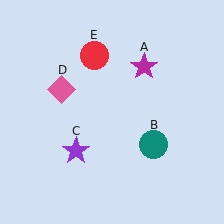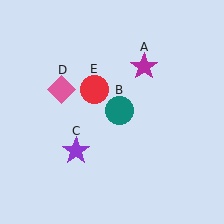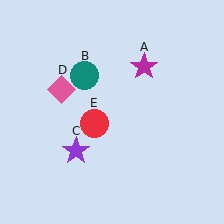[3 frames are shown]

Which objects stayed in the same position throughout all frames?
Magenta star (object A) and purple star (object C) and pink diamond (object D) remained stationary.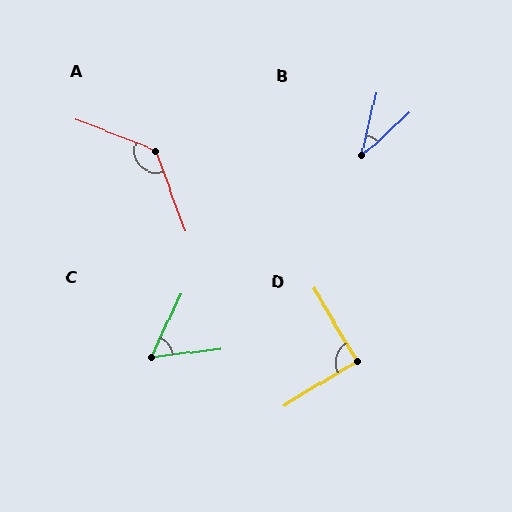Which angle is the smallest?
B, at approximately 35 degrees.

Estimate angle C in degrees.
Approximately 58 degrees.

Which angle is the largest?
A, at approximately 132 degrees.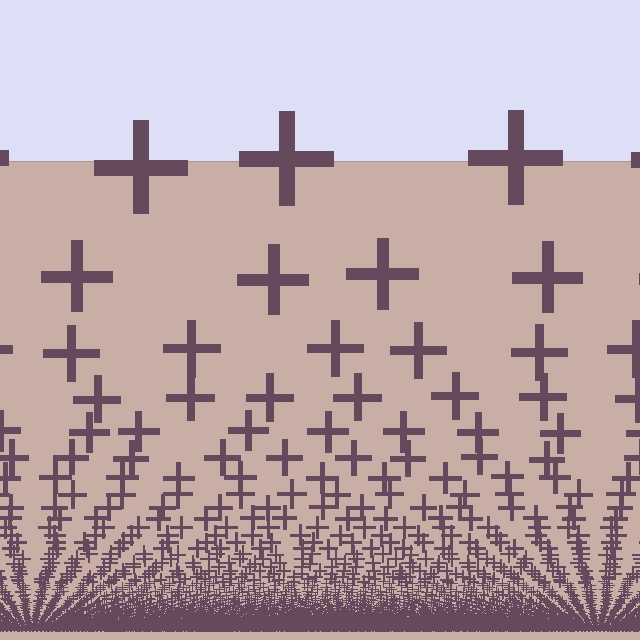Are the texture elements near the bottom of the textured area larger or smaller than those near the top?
Smaller. The gradient is inverted — elements near the bottom are smaller and denser.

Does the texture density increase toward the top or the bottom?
Density increases toward the bottom.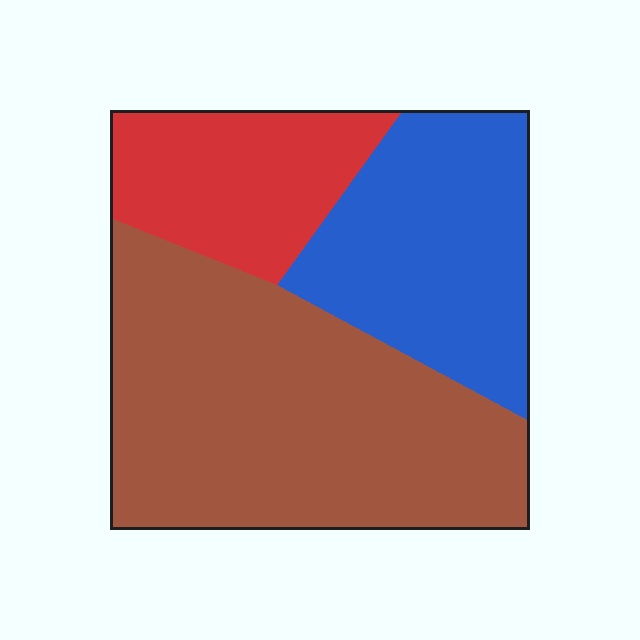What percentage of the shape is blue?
Blue takes up between a sixth and a third of the shape.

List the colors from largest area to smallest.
From largest to smallest: brown, blue, red.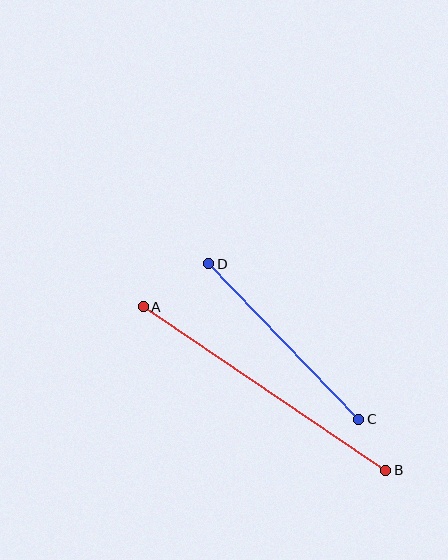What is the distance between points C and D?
The distance is approximately 216 pixels.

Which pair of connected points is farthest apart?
Points A and B are farthest apart.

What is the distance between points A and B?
The distance is approximately 293 pixels.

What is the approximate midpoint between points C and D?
The midpoint is at approximately (284, 341) pixels.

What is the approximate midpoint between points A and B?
The midpoint is at approximately (265, 389) pixels.